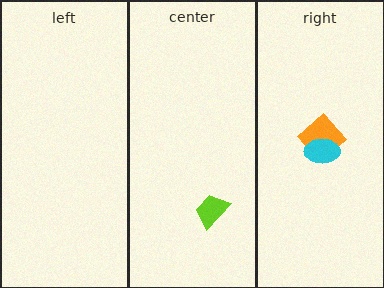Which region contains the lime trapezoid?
The center region.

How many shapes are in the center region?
1.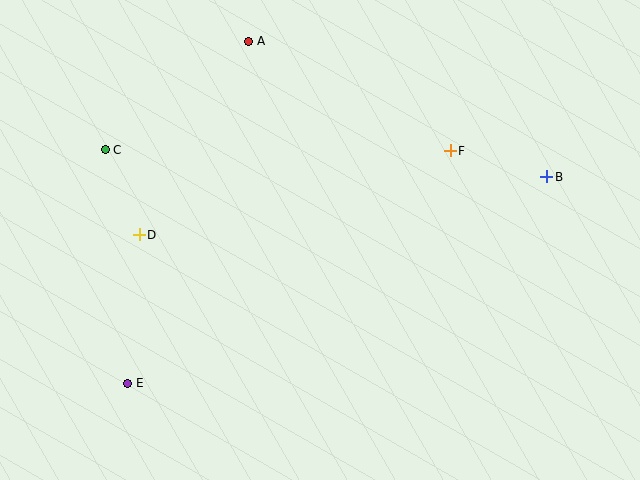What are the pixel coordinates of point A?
Point A is at (249, 41).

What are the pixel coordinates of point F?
Point F is at (450, 151).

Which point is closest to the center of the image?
Point F at (450, 151) is closest to the center.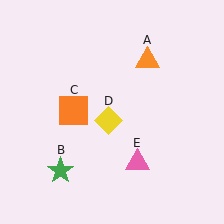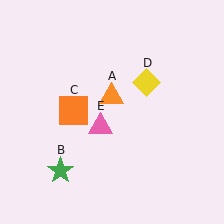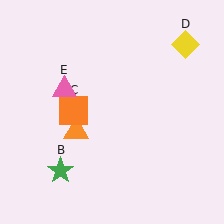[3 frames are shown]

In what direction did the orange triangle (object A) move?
The orange triangle (object A) moved down and to the left.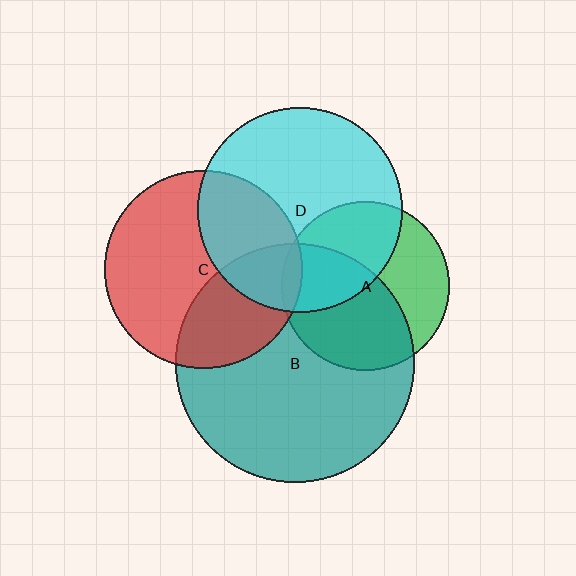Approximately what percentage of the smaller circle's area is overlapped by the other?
Approximately 35%.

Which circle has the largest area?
Circle B (teal).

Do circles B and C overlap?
Yes.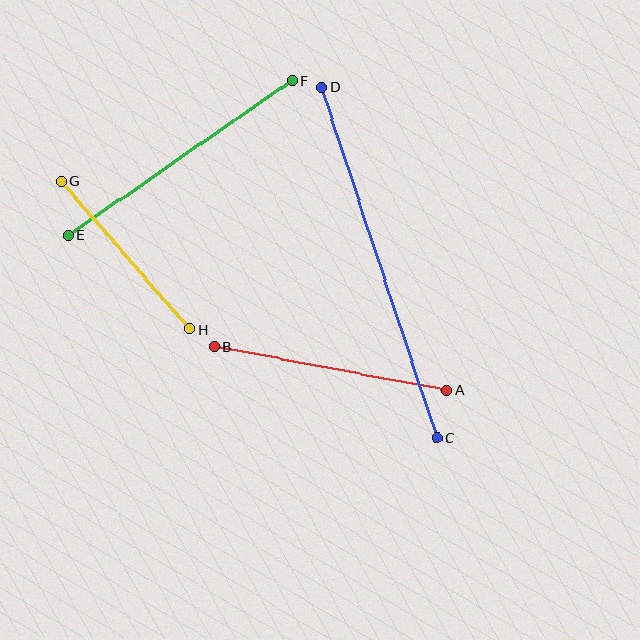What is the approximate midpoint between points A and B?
The midpoint is at approximately (331, 368) pixels.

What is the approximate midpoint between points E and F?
The midpoint is at approximately (180, 158) pixels.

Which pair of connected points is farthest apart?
Points C and D are farthest apart.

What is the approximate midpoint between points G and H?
The midpoint is at approximately (125, 255) pixels.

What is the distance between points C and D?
The distance is approximately 369 pixels.